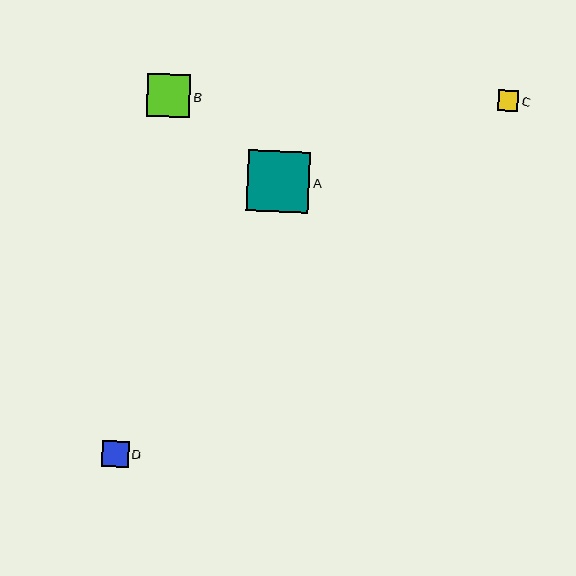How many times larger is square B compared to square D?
Square B is approximately 1.6 times the size of square D.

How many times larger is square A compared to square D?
Square A is approximately 2.3 times the size of square D.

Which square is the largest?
Square A is the largest with a size of approximately 62 pixels.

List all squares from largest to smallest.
From largest to smallest: A, B, D, C.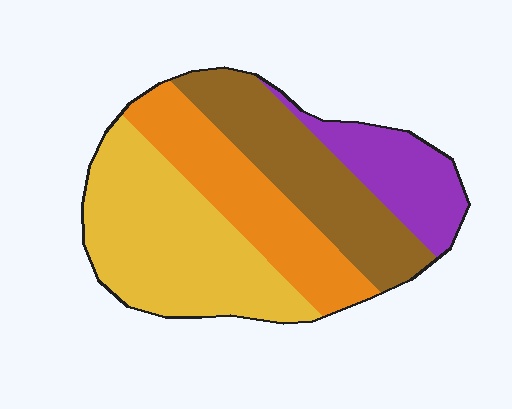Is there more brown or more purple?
Brown.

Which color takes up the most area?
Yellow, at roughly 35%.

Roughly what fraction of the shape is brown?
Brown covers 25% of the shape.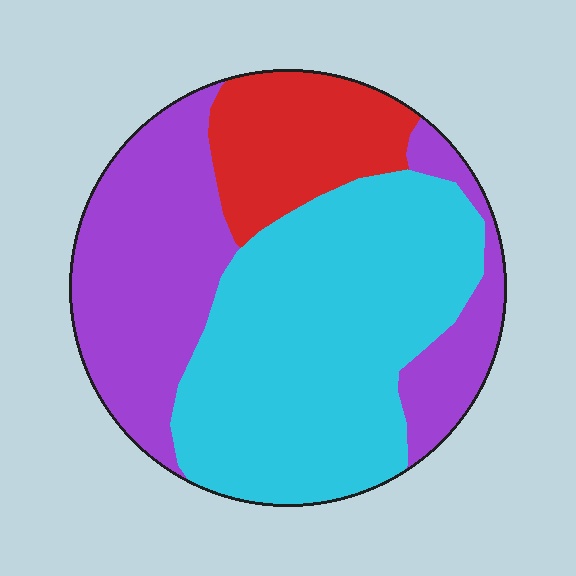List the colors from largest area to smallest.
From largest to smallest: cyan, purple, red.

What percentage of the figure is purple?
Purple takes up about three eighths (3/8) of the figure.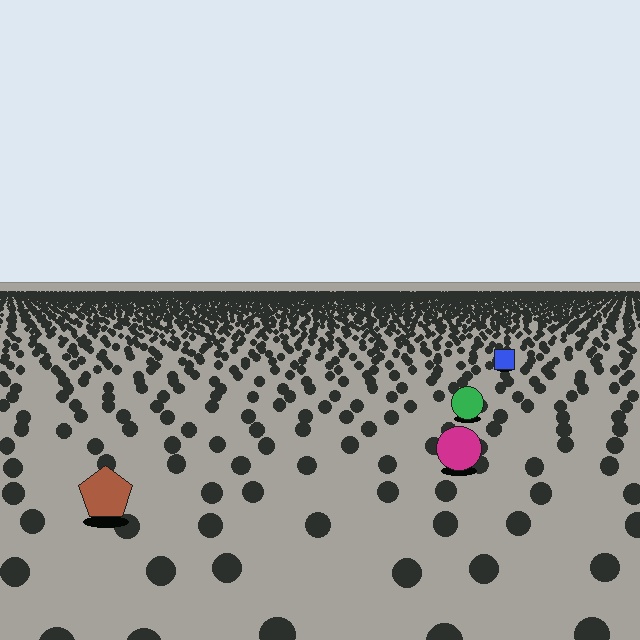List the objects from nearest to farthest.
From nearest to farthest: the brown pentagon, the magenta circle, the green circle, the blue square.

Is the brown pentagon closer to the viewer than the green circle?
Yes. The brown pentagon is closer — you can tell from the texture gradient: the ground texture is coarser near it.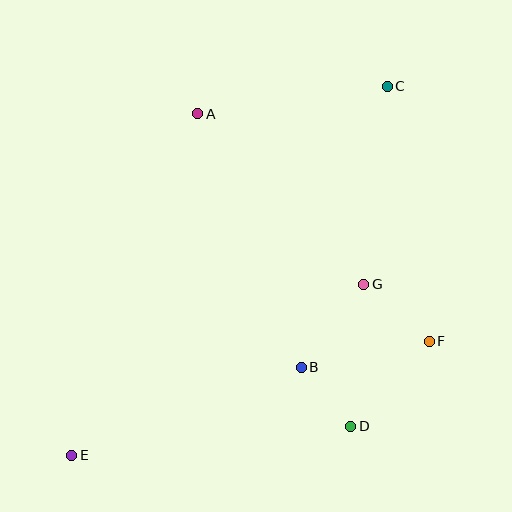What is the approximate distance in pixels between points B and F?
The distance between B and F is approximately 131 pixels.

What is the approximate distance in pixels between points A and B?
The distance between A and B is approximately 274 pixels.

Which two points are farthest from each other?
Points C and E are farthest from each other.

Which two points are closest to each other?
Points B and D are closest to each other.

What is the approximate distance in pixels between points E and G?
The distance between E and G is approximately 339 pixels.